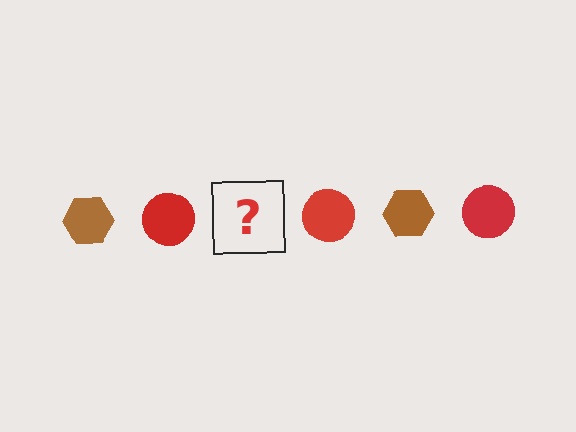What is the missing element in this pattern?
The missing element is a brown hexagon.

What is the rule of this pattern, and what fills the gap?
The rule is that the pattern alternates between brown hexagon and red circle. The gap should be filled with a brown hexagon.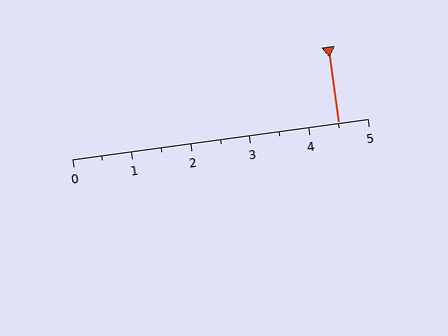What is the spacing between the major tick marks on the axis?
The major ticks are spaced 1 apart.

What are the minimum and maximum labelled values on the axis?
The axis runs from 0 to 5.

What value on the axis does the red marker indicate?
The marker indicates approximately 4.5.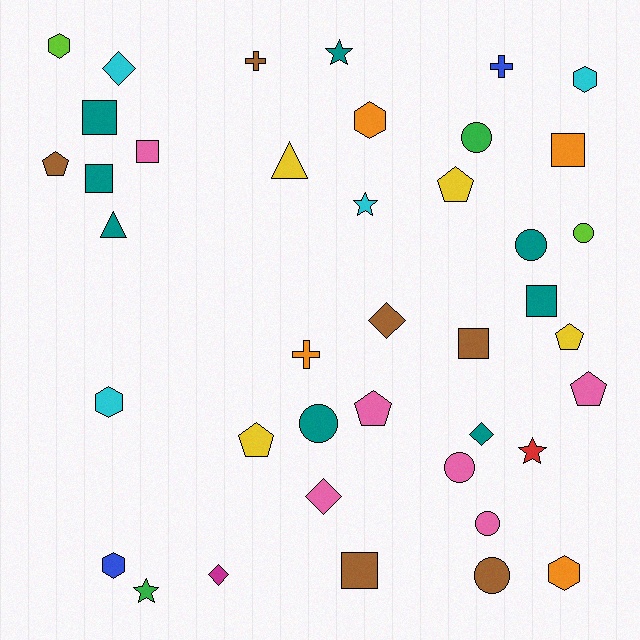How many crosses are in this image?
There are 3 crosses.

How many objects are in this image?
There are 40 objects.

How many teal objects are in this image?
There are 8 teal objects.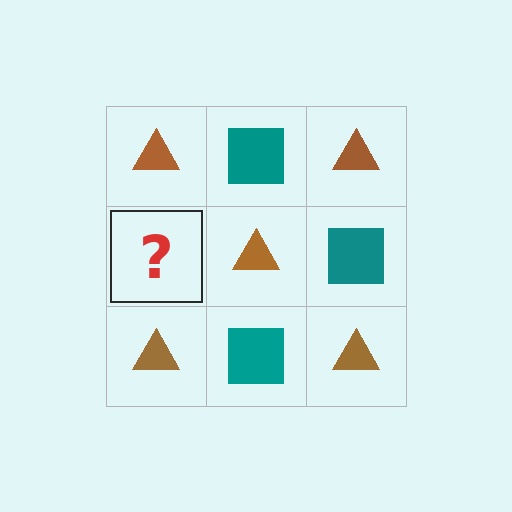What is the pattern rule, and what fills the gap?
The rule is that it alternates brown triangle and teal square in a checkerboard pattern. The gap should be filled with a teal square.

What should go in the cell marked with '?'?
The missing cell should contain a teal square.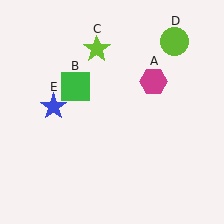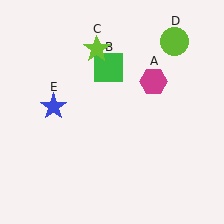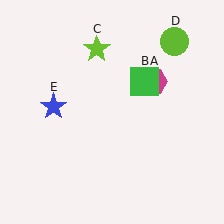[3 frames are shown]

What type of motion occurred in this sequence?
The green square (object B) rotated clockwise around the center of the scene.